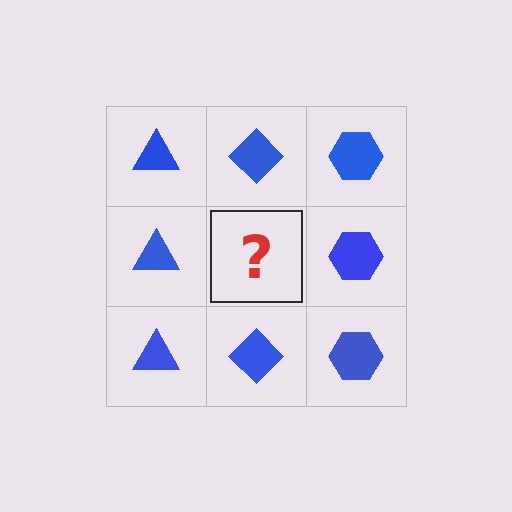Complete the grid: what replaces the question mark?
The question mark should be replaced with a blue diamond.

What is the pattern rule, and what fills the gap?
The rule is that each column has a consistent shape. The gap should be filled with a blue diamond.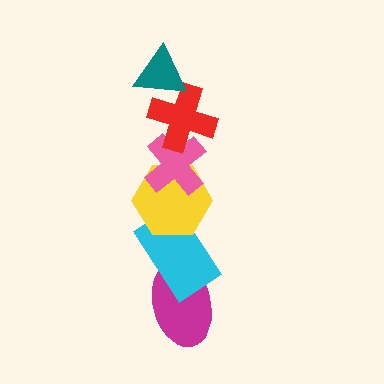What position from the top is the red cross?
The red cross is 2nd from the top.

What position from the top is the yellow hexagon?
The yellow hexagon is 4th from the top.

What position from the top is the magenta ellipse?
The magenta ellipse is 6th from the top.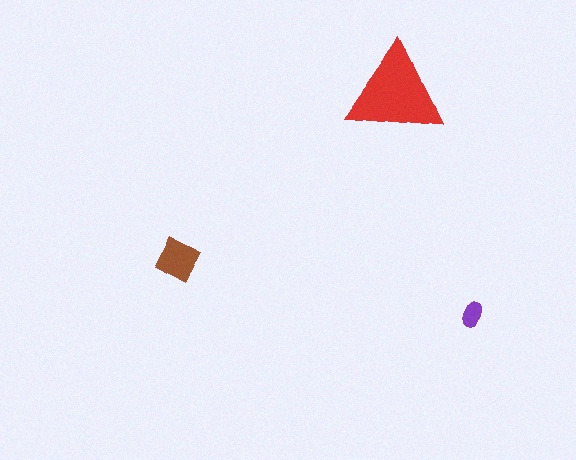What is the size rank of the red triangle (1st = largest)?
1st.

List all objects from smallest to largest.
The purple ellipse, the brown square, the red triangle.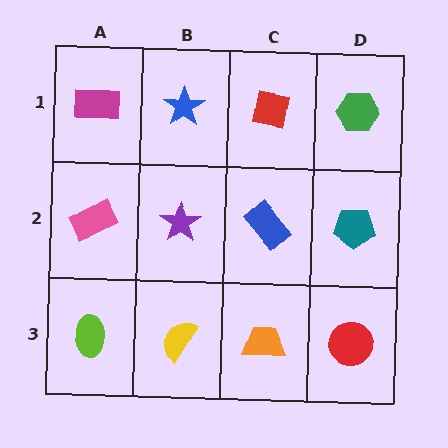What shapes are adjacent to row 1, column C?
A blue rectangle (row 2, column C), a blue star (row 1, column B), a green hexagon (row 1, column D).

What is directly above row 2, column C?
A red square.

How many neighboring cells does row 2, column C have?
4.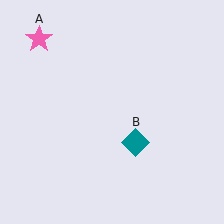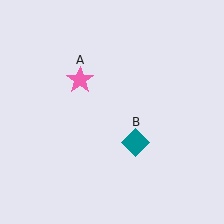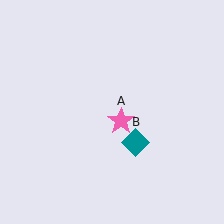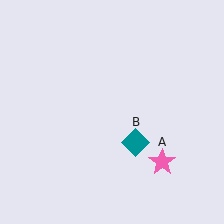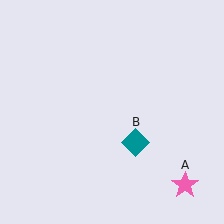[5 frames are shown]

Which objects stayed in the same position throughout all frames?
Teal diamond (object B) remained stationary.